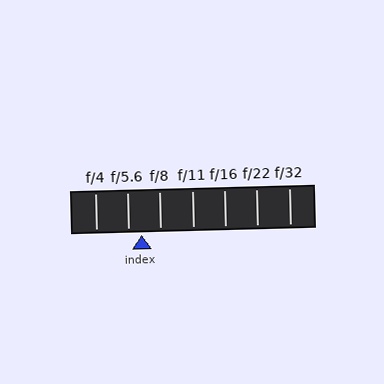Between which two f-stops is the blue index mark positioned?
The index mark is between f/5.6 and f/8.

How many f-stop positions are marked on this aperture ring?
There are 7 f-stop positions marked.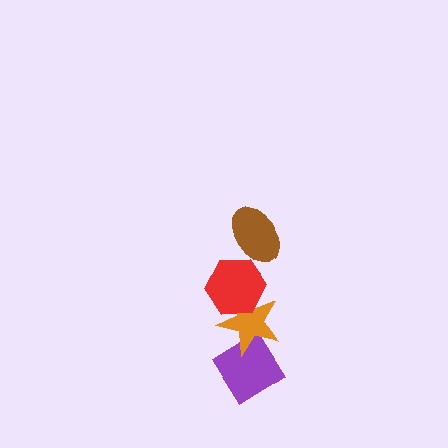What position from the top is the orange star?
The orange star is 3rd from the top.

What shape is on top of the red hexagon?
The brown ellipse is on top of the red hexagon.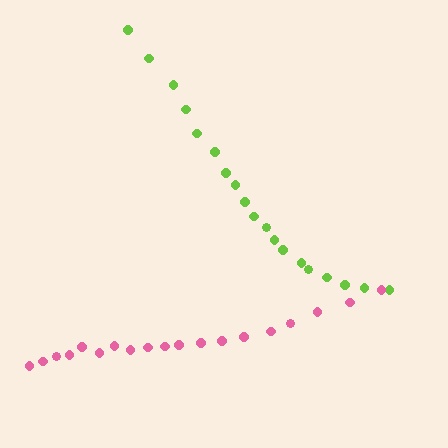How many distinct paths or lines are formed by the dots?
There are 2 distinct paths.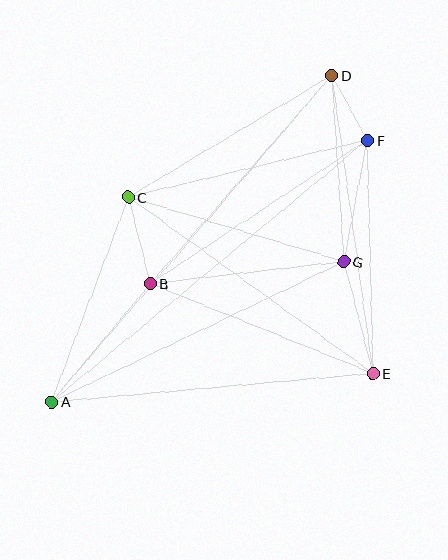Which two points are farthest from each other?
Points A and D are farthest from each other.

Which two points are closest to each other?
Points D and F are closest to each other.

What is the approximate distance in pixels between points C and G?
The distance between C and G is approximately 225 pixels.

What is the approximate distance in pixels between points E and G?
The distance between E and G is approximately 116 pixels.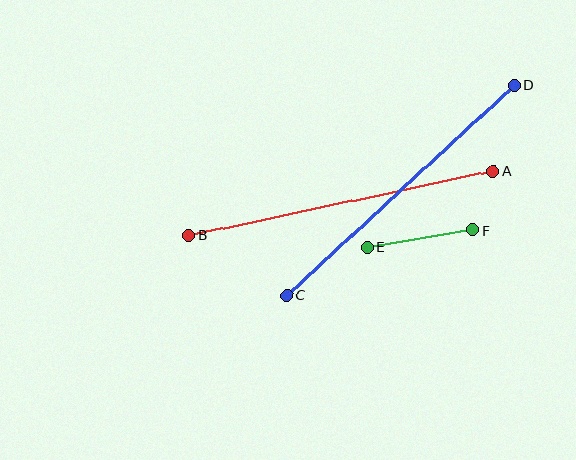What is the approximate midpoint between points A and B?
The midpoint is at approximately (341, 203) pixels.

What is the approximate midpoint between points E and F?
The midpoint is at approximately (420, 239) pixels.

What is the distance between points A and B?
The distance is approximately 311 pixels.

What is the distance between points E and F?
The distance is approximately 107 pixels.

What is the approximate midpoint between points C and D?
The midpoint is at approximately (401, 190) pixels.